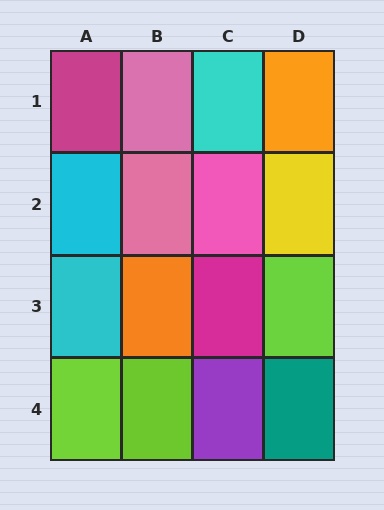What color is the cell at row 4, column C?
Purple.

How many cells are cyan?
3 cells are cyan.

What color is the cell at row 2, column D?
Yellow.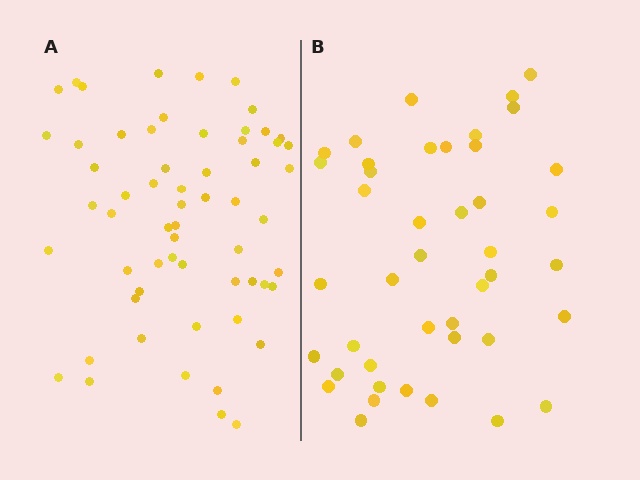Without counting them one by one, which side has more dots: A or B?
Region A (the left region) has more dots.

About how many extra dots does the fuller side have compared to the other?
Region A has approximately 15 more dots than region B.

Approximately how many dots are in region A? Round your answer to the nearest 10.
About 60 dots.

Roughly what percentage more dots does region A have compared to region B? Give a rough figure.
About 40% more.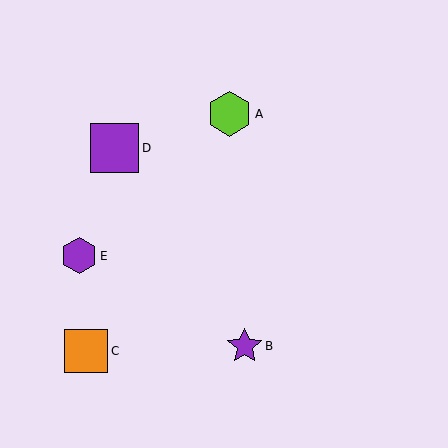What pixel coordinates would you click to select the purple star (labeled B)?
Click at (245, 346) to select the purple star B.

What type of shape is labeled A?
Shape A is a lime hexagon.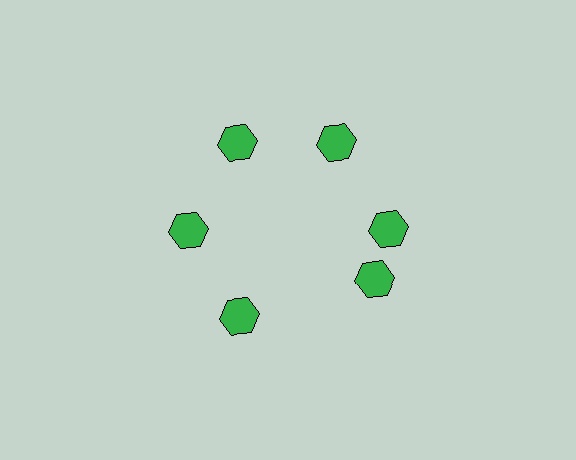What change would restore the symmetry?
The symmetry would be restored by rotating it back into even spacing with its neighbors so that all 6 hexagons sit at equal angles and equal distance from the center.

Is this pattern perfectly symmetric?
No. The 6 green hexagons are arranged in a ring, but one element near the 5 o'clock position is rotated out of alignment along the ring, breaking the 6-fold rotational symmetry.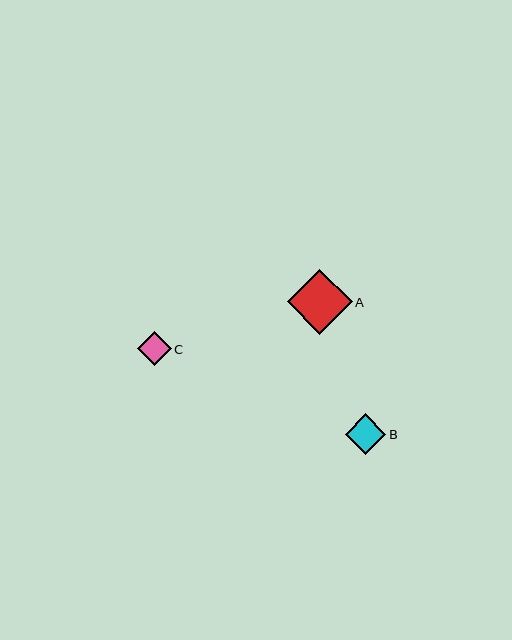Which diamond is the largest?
Diamond A is the largest with a size of approximately 65 pixels.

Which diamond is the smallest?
Diamond C is the smallest with a size of approximately 34 pixels.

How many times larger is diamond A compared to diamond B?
Diamond A is approximately 1.6 times the size of diamond B.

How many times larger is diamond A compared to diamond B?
Diamond A is approximately 1.6 times the size of diamond B.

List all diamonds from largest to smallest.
From largest to smallest: A, B, C.